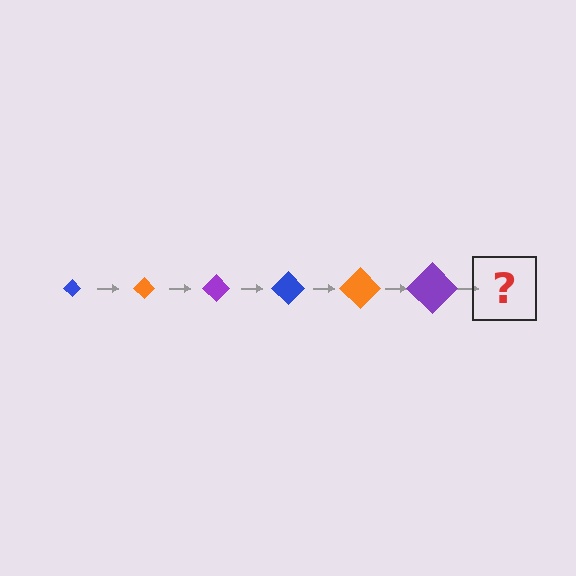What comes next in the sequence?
The next element should be a blue diamond, larger than the previous one.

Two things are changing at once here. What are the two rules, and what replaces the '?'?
The two rules are that the diamond grows larger each step and the color cycles through blue, orange, and purple. The '?' should be a blue diamond, larger than the previous one.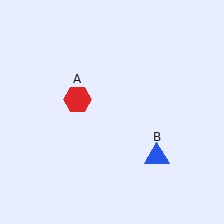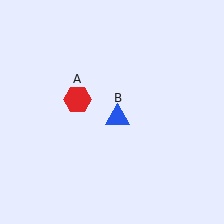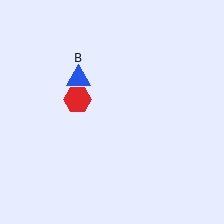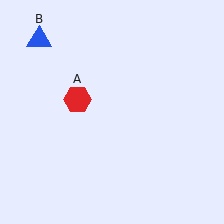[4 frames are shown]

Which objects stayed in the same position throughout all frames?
Red hexagon (object A) remained stationary.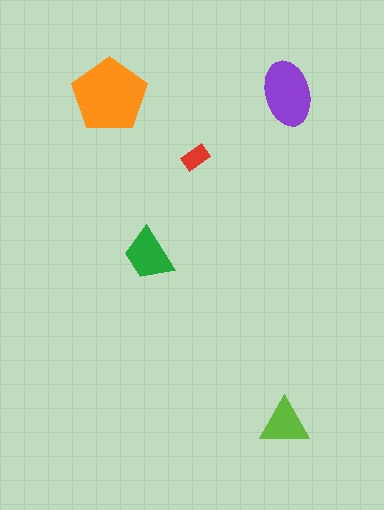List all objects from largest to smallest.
The orange pentagon, the purple ellipse, the green trapezoid, the lime triangle, the red rectangle.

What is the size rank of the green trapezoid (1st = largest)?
3rd.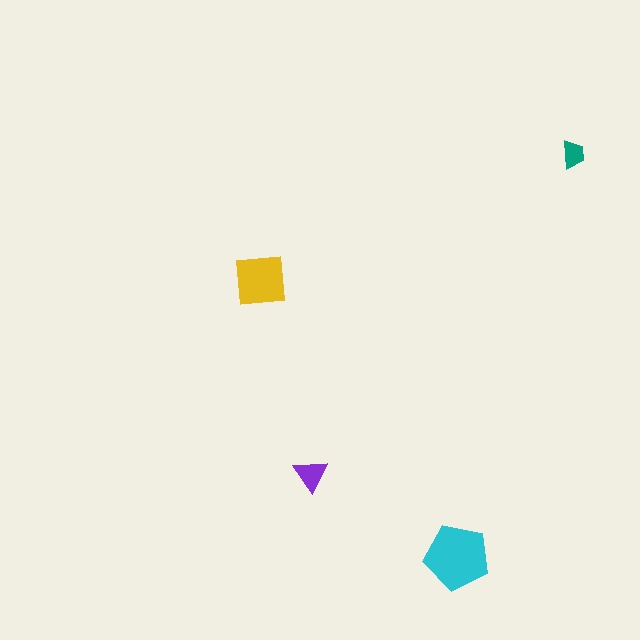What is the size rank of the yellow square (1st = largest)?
2nd.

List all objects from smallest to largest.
The teal trapezoid, the purple triangle, the yellow square, the cyan pentagon.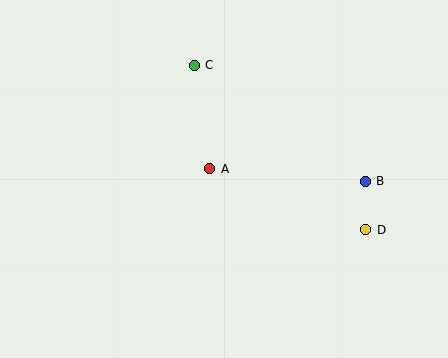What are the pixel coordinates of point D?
Point D is at (366, 230).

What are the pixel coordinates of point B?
Point B is at (365, 181).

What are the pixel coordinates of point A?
Point A is at (210, 169).